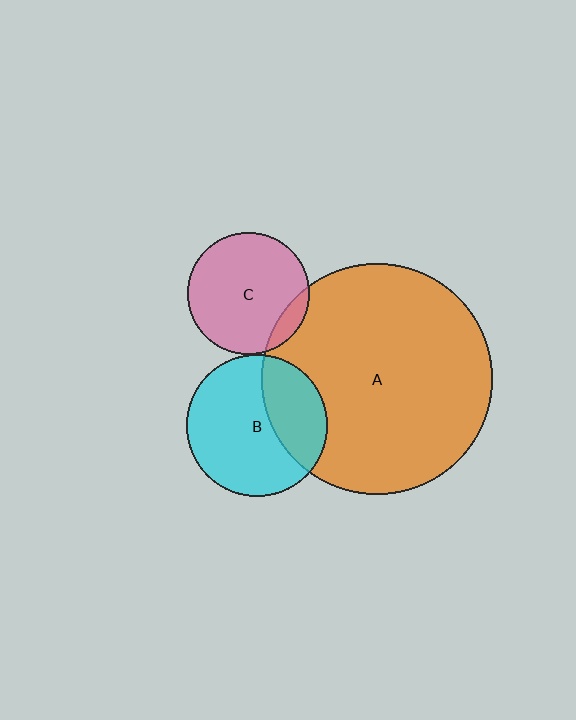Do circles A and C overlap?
Yes.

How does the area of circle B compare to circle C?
Approximately 1.4 times.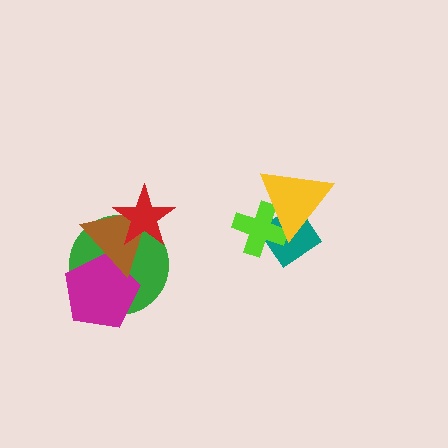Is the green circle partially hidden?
Yes, it is partially covered by another shape.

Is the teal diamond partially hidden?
Yes, it is partially covered by another shape.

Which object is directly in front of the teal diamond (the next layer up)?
The lime cross is directly in front of the teal diamond.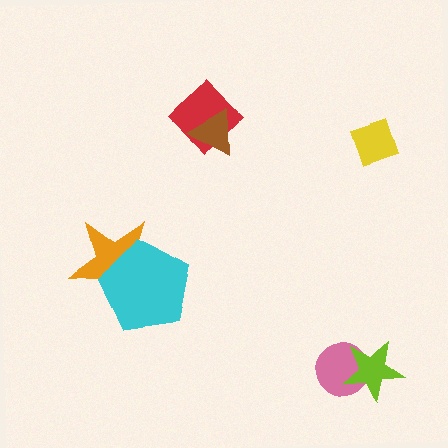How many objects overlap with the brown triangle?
1 object overlaps with the brown triangle.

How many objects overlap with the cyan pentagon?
1 object overlaps with the cyan pentagon.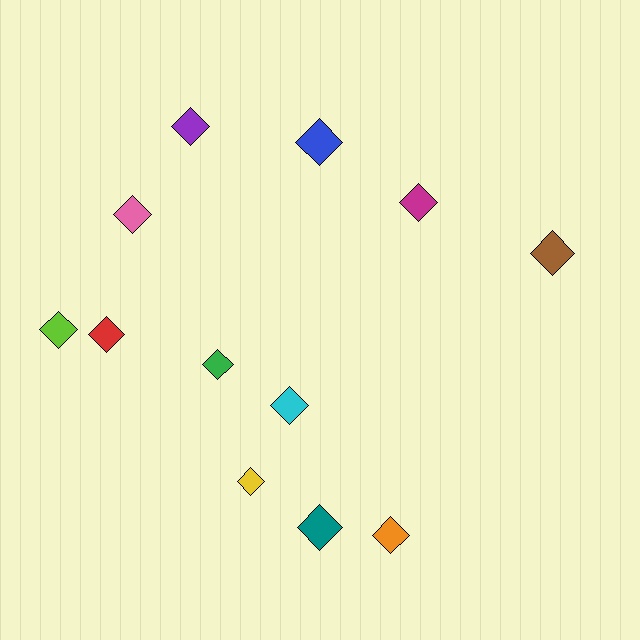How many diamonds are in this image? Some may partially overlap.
There are 12 diamonds.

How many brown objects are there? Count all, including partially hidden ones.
There is 1 brown object.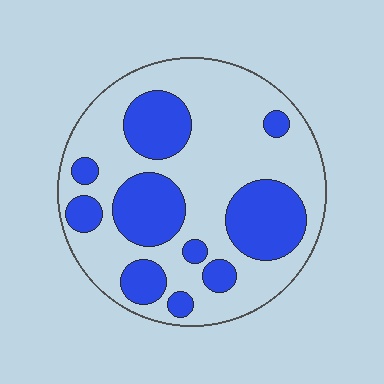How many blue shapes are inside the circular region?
10.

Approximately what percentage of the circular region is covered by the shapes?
Approximately 35%.